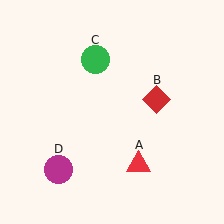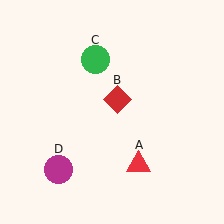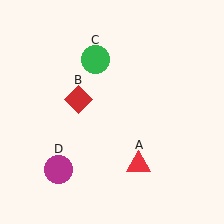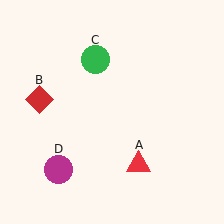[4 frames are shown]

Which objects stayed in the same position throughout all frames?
Red triangle (object A) and green circle (object C) and magenta circle (object D) remained stationary.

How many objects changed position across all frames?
1 object changed position: red diamond (object B).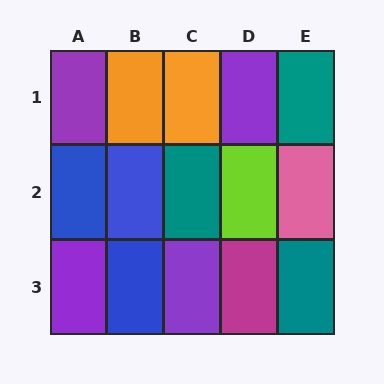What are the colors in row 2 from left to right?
Blue, blue, teal, lime, pink.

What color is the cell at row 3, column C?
Purple.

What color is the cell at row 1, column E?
Teal.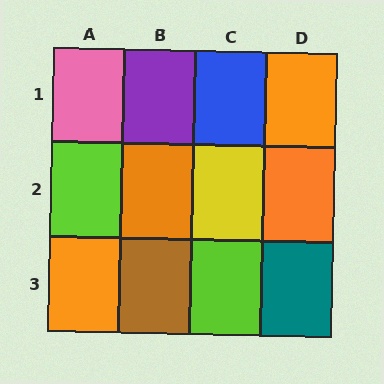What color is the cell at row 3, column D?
Teal.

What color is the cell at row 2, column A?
Lime.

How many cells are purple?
1 cell is purple.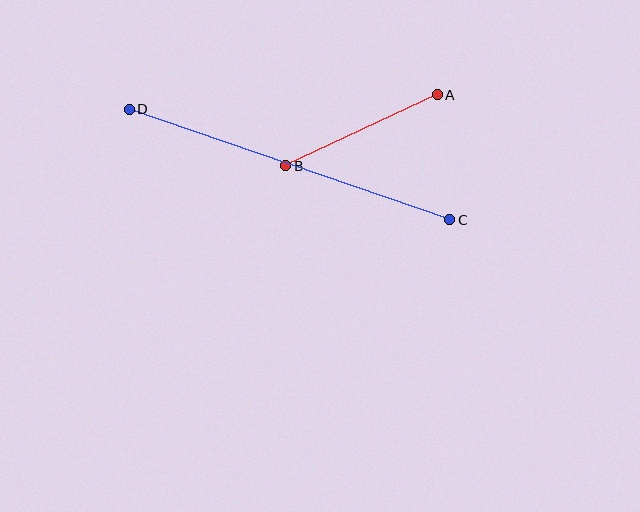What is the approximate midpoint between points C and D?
The midpoint is at approximately (289, 164) pixels.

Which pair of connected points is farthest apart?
Points C and D are farthest apart.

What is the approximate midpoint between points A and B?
The midpoint is at approximately (362, 130) pixels.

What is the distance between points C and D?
The distance is approximately 339 pixels.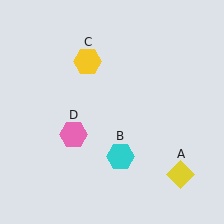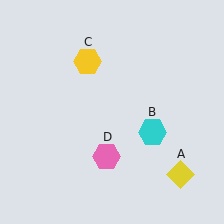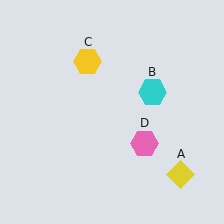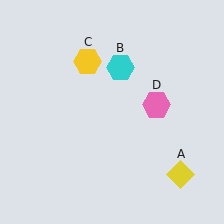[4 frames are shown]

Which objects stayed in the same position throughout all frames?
Yellow diamond (object A) and yellow hexagon (object C) remained stationary.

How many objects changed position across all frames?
2 objects changed position: cyan hexagon (object B), pink hexagon (object D).